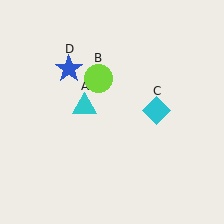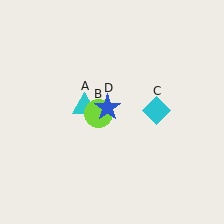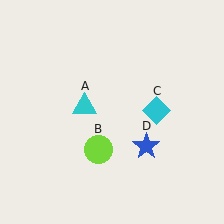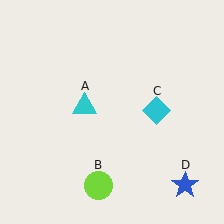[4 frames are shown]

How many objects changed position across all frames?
2 objects changed position: lime circle (object B), blue star (object D).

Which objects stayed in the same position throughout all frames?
Cyan triangle (object A) and cyan diamond (object C) remained stationary.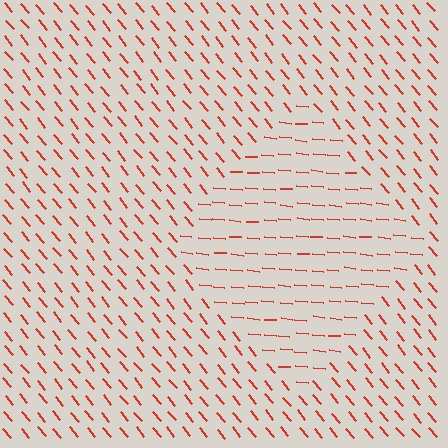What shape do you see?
I see a diamond.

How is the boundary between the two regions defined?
The boundary is defined purely by a change in line orientation (approximately 45 degrees difference). All lines are the same color and thickness.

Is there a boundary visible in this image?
Yes, there is a texture boundary formed by a change in line orientation.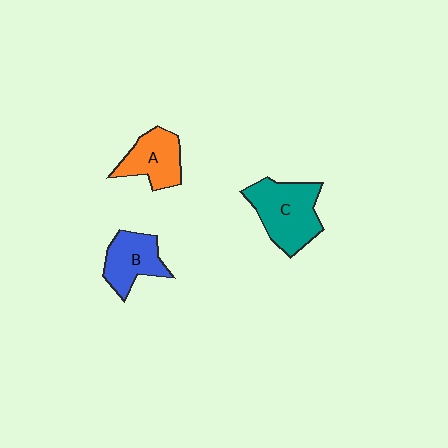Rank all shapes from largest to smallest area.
From largest to smallest: C (teal), A (orange), B (blue).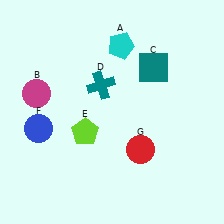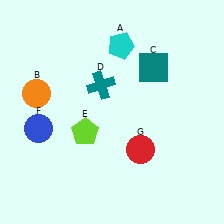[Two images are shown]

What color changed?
The circle (B) changed from magenta in Image 1 to orange in Image 2.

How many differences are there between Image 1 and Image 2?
There is 1 difference between the two images.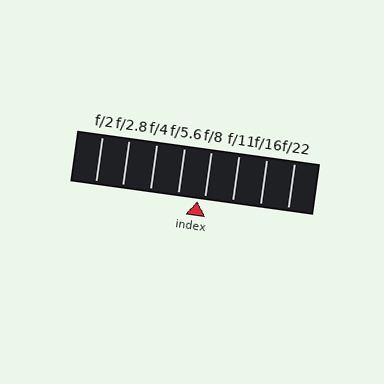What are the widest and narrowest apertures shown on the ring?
The widest aperture shown is f/2 and the narrowest is f/22.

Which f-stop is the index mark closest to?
The index mark is closest to f/8.